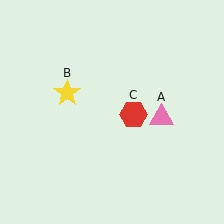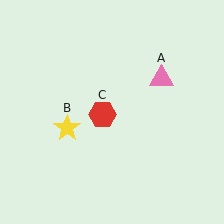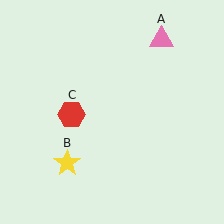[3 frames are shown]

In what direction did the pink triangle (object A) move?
The pink triangle (object A) moved up.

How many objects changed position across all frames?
3 objects changed position: pink triangle (object A), yellow star (object B), red hexagon (object C).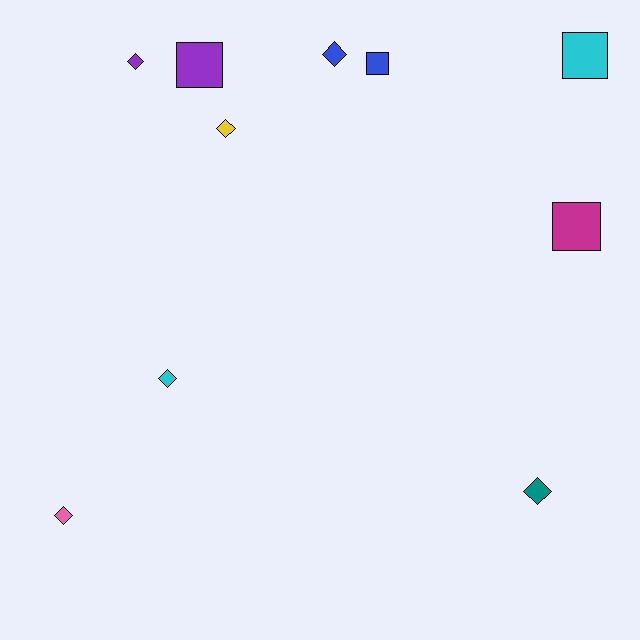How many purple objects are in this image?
There are 2 purple objects.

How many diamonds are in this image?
There are 6 diamonds.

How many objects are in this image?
There are 10 objects.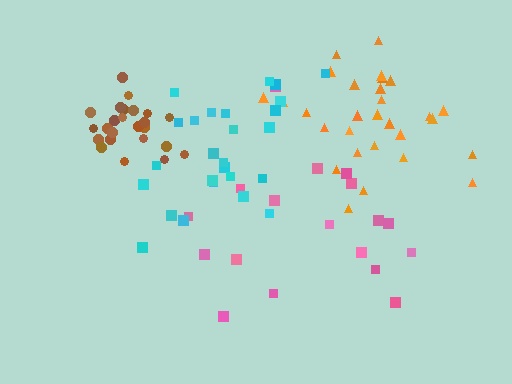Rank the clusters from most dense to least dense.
brown, orange, cyan, pink.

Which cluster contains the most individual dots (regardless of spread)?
Orange (30).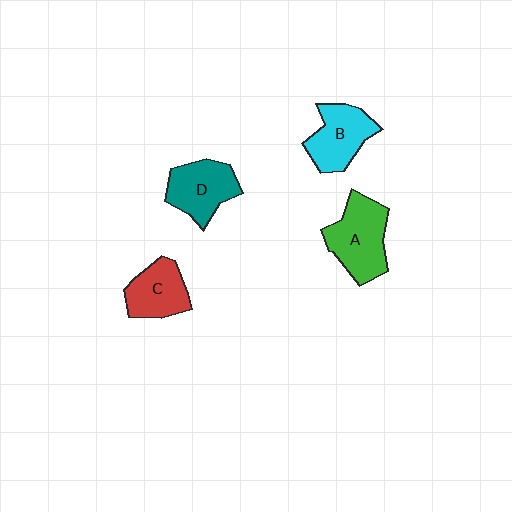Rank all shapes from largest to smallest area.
From largest to smallest: A (green), D (teal), B (cyan), C (red).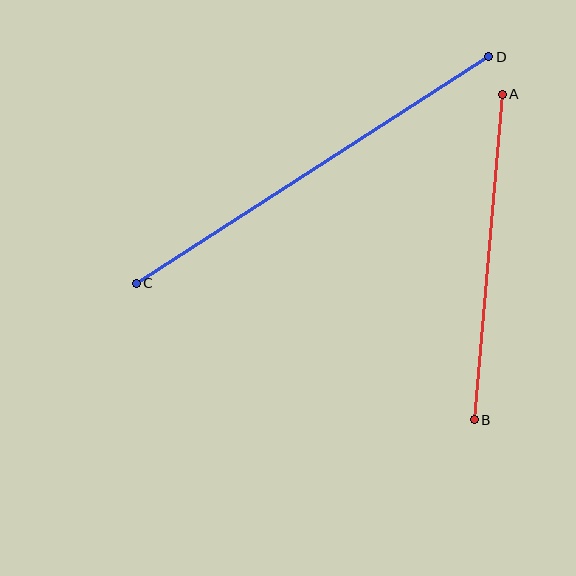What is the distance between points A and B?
The distance is approximately 327 pixels.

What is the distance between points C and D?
The distance is approximately 419 pixels.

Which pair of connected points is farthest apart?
Points C and D are farthest apart.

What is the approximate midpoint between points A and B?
The midpoint is at approximately (488, 257) pixels.